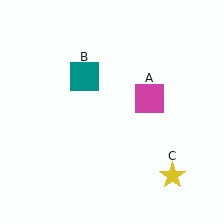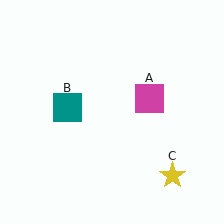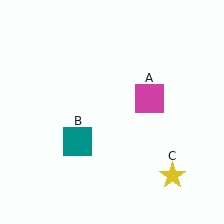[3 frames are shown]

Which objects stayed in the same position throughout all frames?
Magenta square (object A) and yellow star (object C) remained stationary.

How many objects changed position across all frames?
1 object changed position: teal square (object B).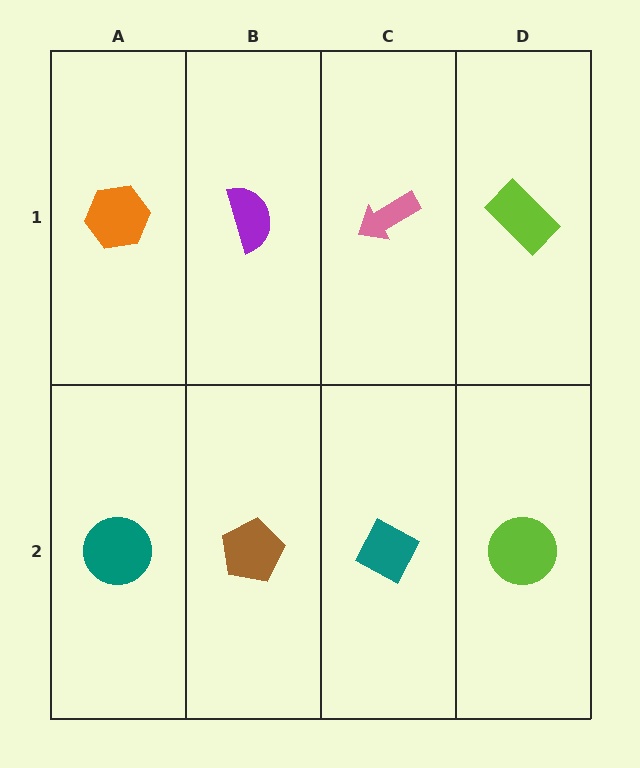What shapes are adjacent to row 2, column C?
A pink arrow (row 1, column C), a brown pentagon (row 2, column B), a lime circle (row 2, column D).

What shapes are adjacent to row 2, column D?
A lime rectangle (row 1, column D), a teal diamond (row 2, column C).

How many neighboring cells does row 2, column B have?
3.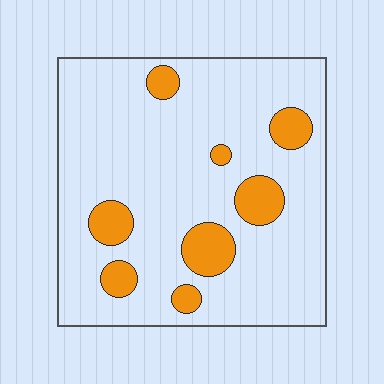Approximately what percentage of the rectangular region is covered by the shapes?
Approximately 15%.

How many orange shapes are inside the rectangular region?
8.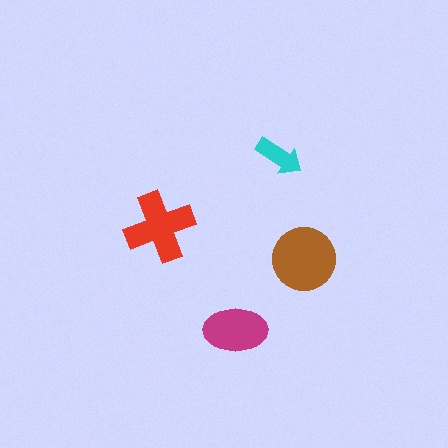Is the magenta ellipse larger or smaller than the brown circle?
Smaller.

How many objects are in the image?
There are 4 objects in the image.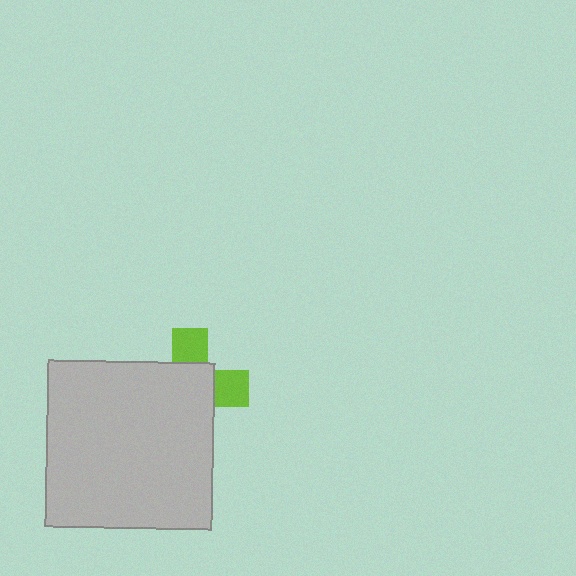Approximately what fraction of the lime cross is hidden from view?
Roughly 67% of the lime cross is hidden behind the light gray square.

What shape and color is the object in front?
The object in front is a light gray square.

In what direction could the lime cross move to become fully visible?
The lime cross could move toward the upper-right. That would shift it out from behind the light gray square entirely.